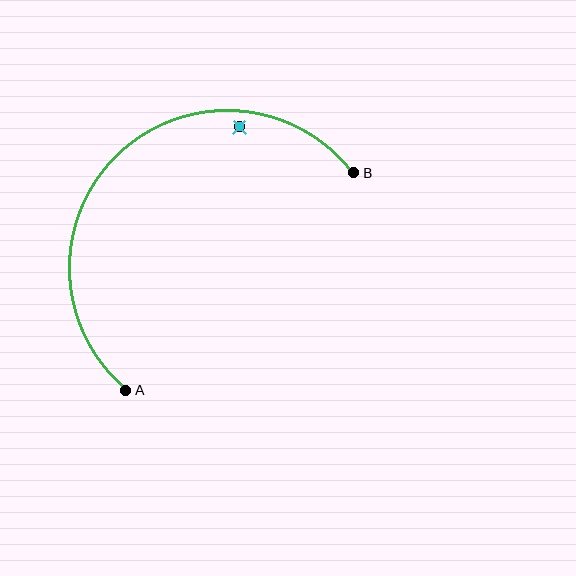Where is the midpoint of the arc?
The arc midpoint is the point on the curve farthest from the straight line joining A and B. It sits above and to the left of that line.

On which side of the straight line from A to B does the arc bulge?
The arc bulges above and to the left of the straight line connecting A and B.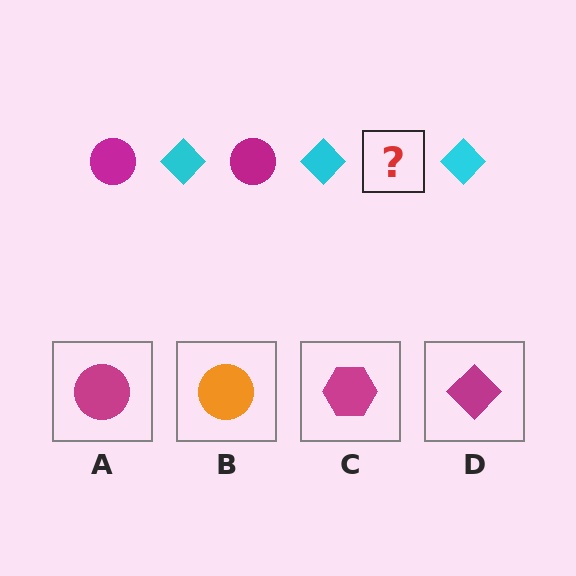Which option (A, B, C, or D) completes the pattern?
A.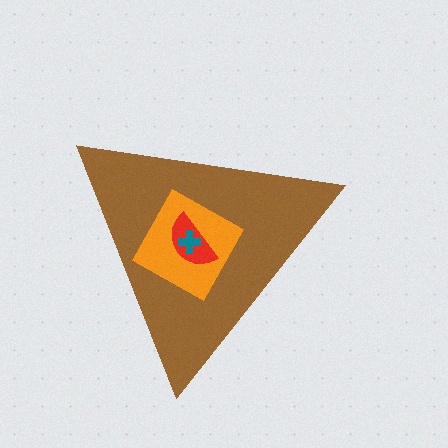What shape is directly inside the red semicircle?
The teal cross.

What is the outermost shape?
The brown triangle.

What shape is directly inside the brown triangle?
The orange diamond.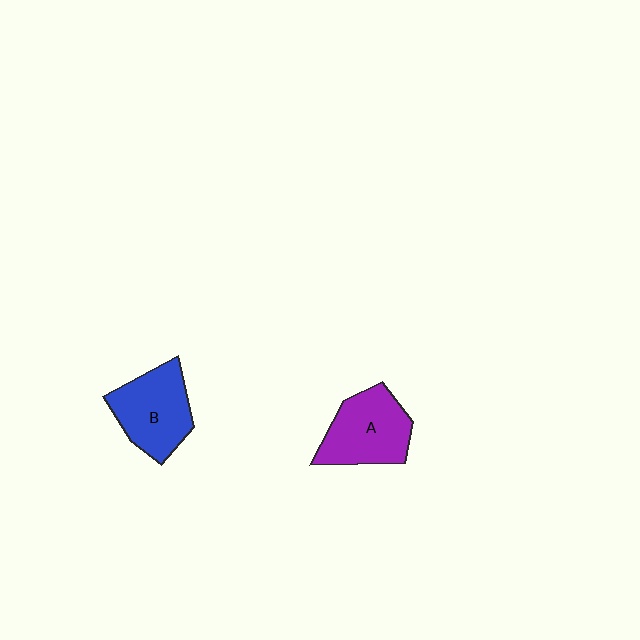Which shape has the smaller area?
Shape B (blue).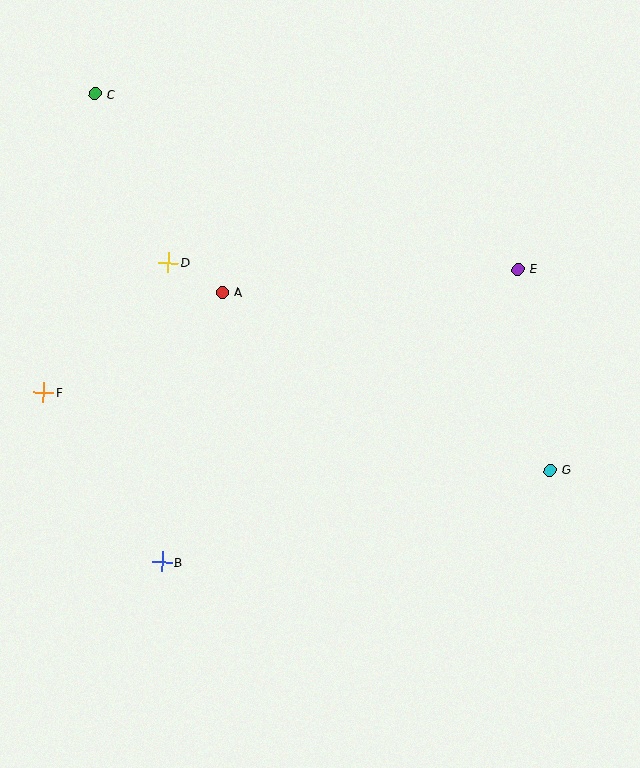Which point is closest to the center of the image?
Point A at (222, 293) is closest to the center.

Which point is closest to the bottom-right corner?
Point G is closest to the bottom-right corner.